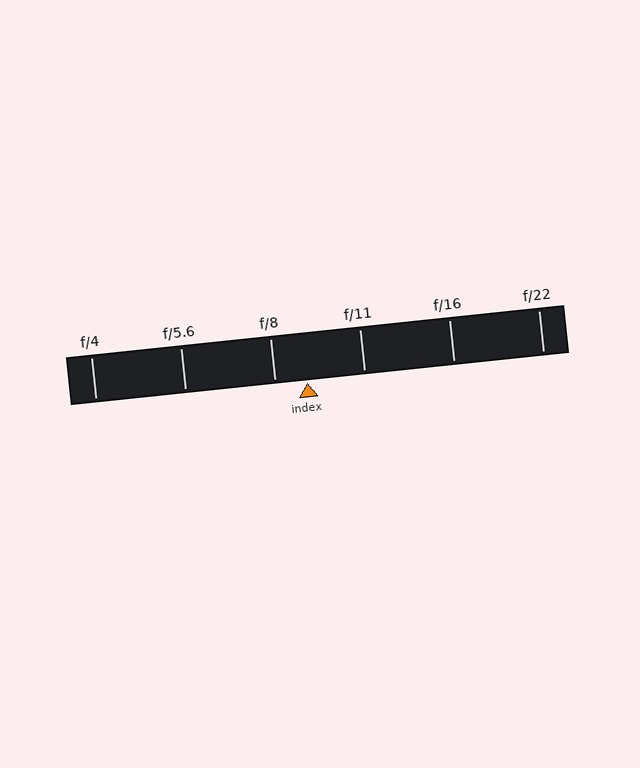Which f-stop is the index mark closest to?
The index mark is closest to f/8.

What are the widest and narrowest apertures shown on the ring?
The widest aperture shown is f/4 and the narrowest is f/22.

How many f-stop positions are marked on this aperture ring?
There are 6 f-stop positions marked.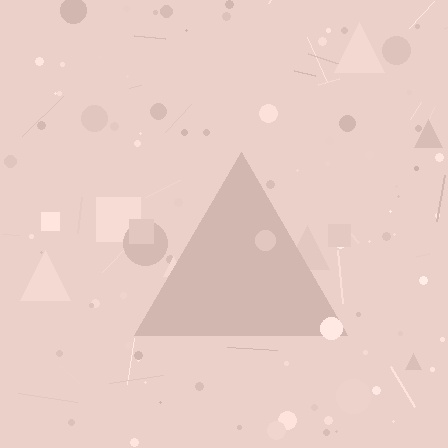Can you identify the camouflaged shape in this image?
The camouflaged shape is a triangle.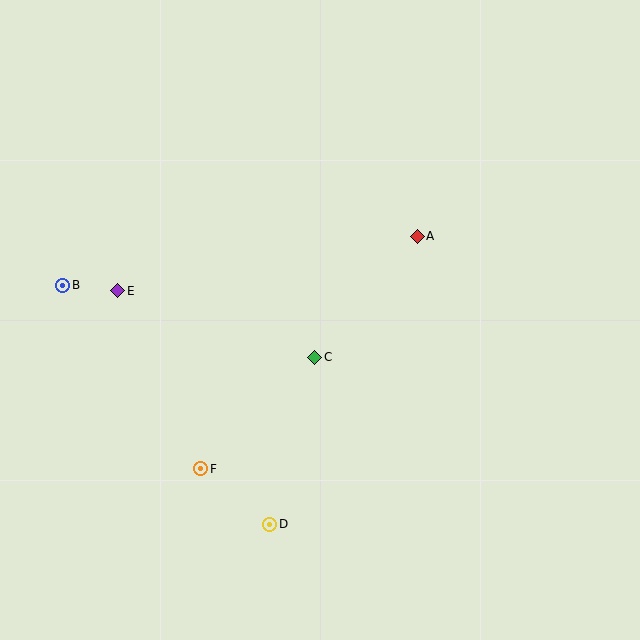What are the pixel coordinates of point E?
Point E is at (118, 291).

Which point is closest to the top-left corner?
Point B is closest to the top-left corner.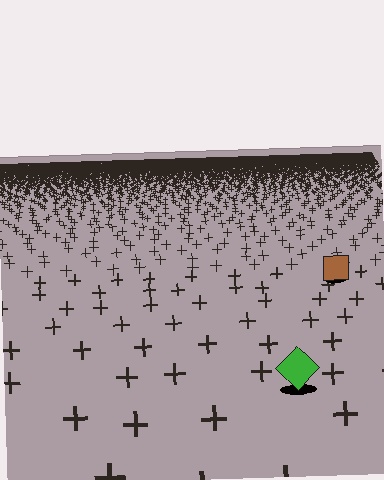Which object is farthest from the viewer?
The brown square is farthest from the viewer. It appears smaller and the ground texture around it is denser.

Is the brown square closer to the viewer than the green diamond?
No. The green diamond is closer — you can tell from the texture gradient: the ground texture is coarser near it.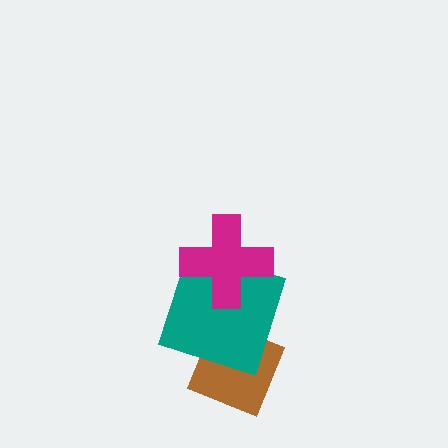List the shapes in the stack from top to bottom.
From top to bottom: the magenta cross, the teal square, the brown diamond.